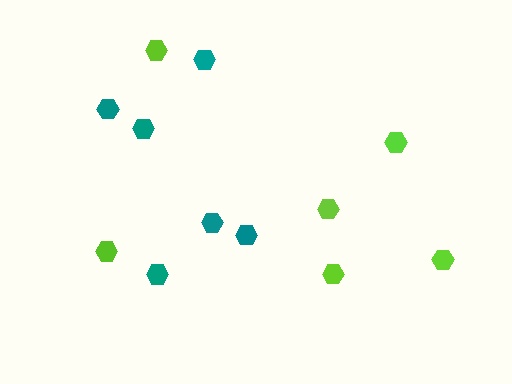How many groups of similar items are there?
There are 2 groups: one group of teal hexagons (6) and one group of lime hexagons (6).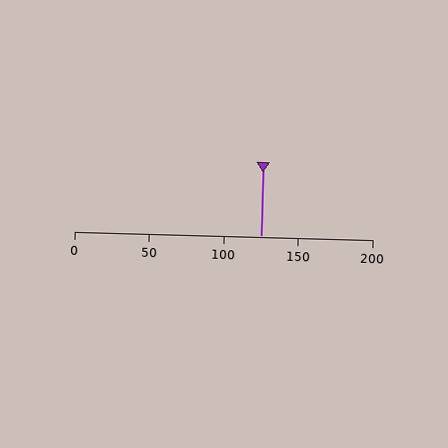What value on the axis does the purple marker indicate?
The marker indicates approximately 125.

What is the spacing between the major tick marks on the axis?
The major ticks are spaced 50 apart.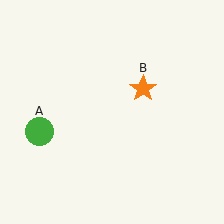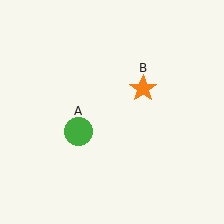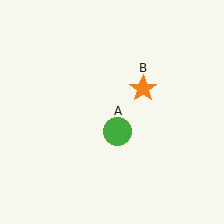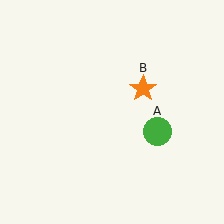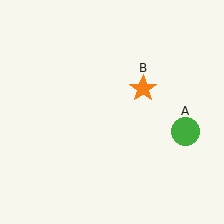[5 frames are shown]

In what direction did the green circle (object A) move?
The green circle (object A) moved right.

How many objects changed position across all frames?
1 object changed position: green circle (object A).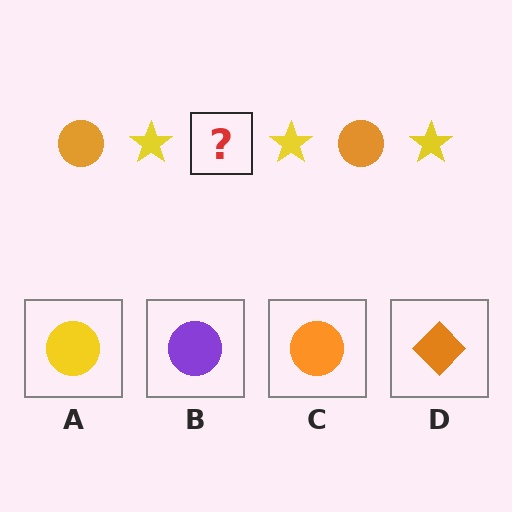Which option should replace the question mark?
Option C.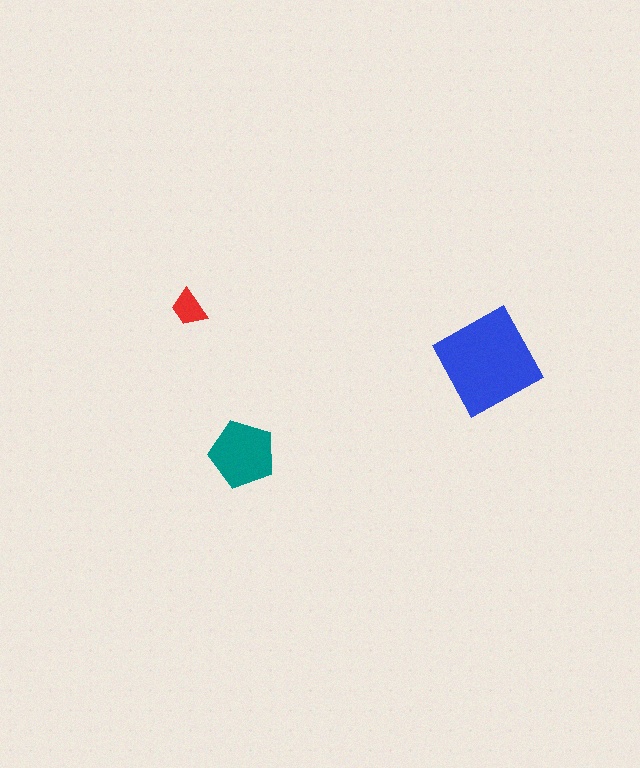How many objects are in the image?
There are 3 objects in the image.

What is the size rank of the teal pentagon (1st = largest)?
2nd.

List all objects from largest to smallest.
The blue diamond, the teal pentagon, the red trapezoid.